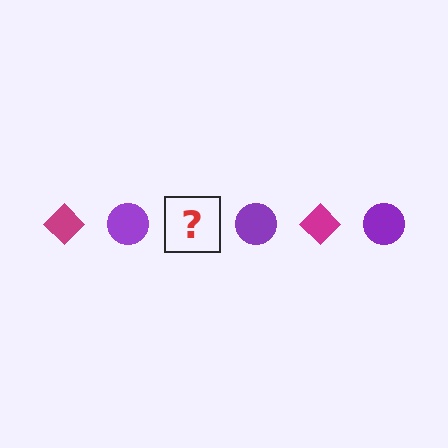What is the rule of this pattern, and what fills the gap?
The rule is that the pattern alternates between magenta diamond and purple circle. The gap should be filled with a magenta diamond.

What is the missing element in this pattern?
The missing element is a magenta diamond.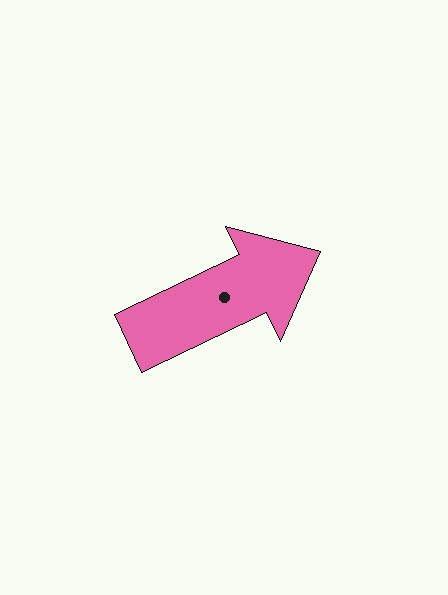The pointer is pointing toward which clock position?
Roughly 2 o'clock.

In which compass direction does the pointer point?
Northeast.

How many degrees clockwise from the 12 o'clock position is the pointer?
Approximately 65 degrees.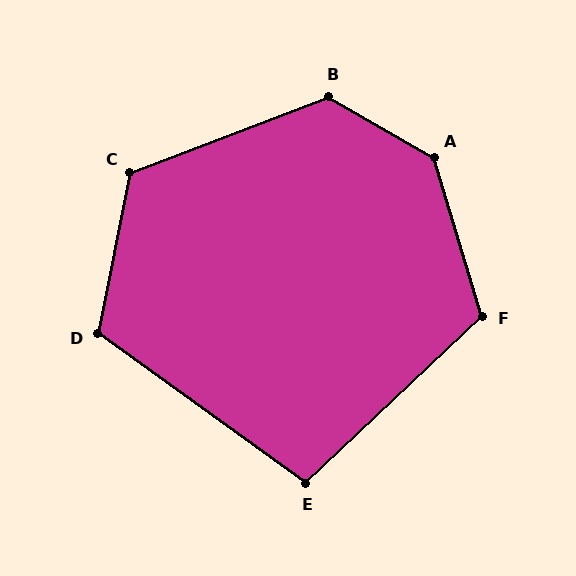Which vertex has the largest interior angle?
A, at approximately 137 degrees.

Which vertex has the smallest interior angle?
E, at approximately 101 degrees.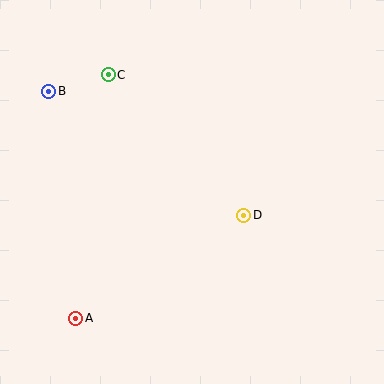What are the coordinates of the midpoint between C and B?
The midpoint between C and B is at (79, 83).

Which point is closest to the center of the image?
Point D at (244, 215) is closest to the center.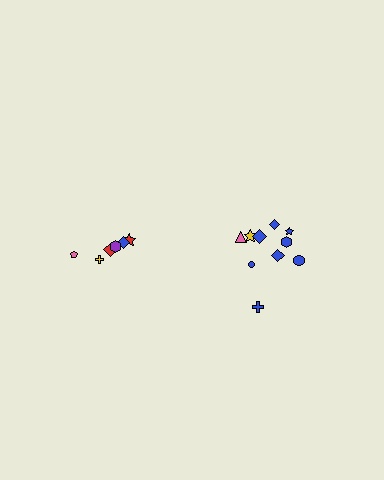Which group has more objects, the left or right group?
The right group.